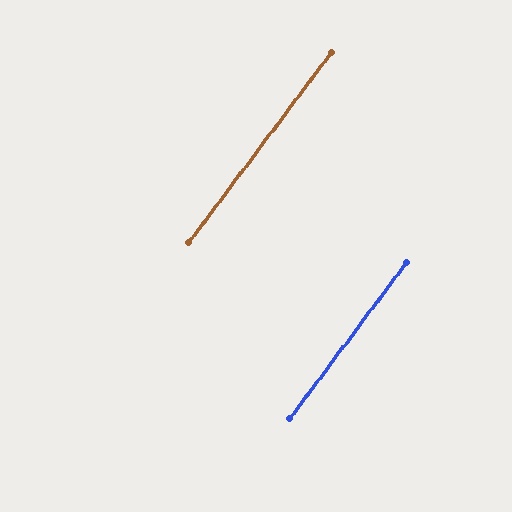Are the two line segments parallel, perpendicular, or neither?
Parallel — their directions differ by only 0.2°.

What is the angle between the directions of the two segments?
Approximately 0 degrees.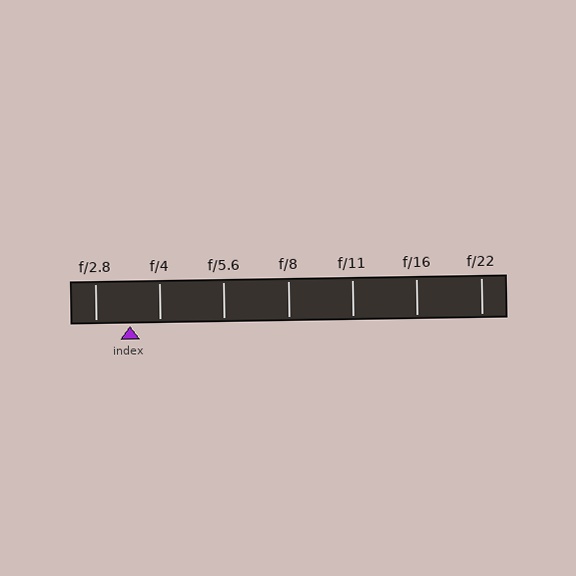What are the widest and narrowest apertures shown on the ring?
The widest aperture shown is f/2.8 and the narrowest is f/22.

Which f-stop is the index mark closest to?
The index mark is closest to f/4.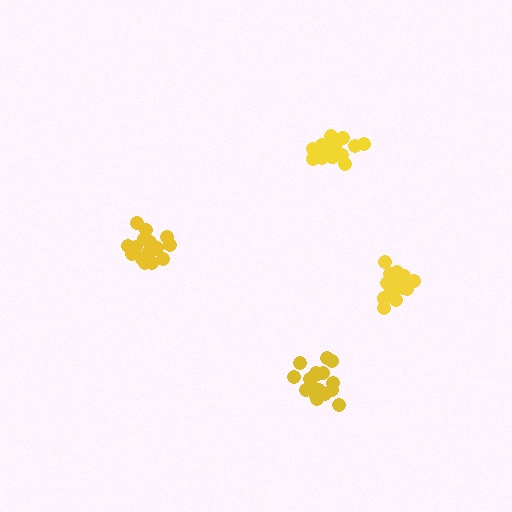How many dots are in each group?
Group 1: 16 dots, Group 2: 18 dots, Group 3: 17 dots, Group 4: 14 dots (65 total).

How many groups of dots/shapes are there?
There are 4 groups.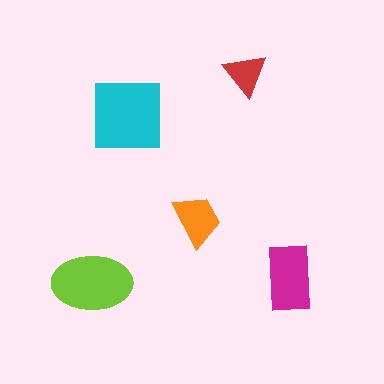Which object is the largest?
The cyan square.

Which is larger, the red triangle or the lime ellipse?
The lime ellipse.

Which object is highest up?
The red triangle is topmost.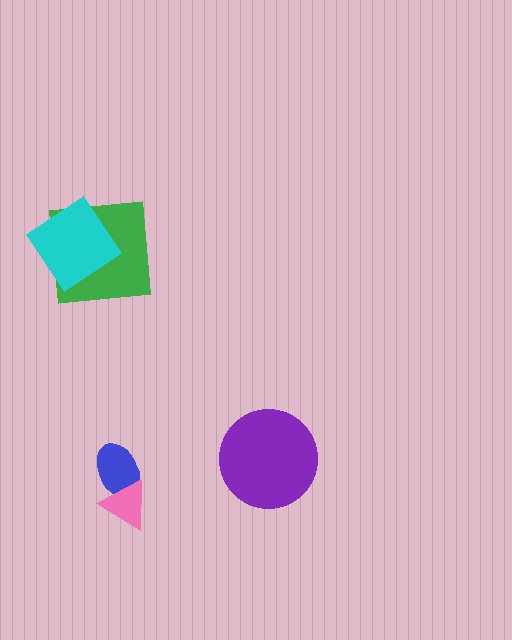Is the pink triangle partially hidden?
No, no other shape covers it.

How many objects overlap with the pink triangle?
1 object overlaps with the pink triangle.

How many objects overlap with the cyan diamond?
1 object overlaps with the cyan diamond.